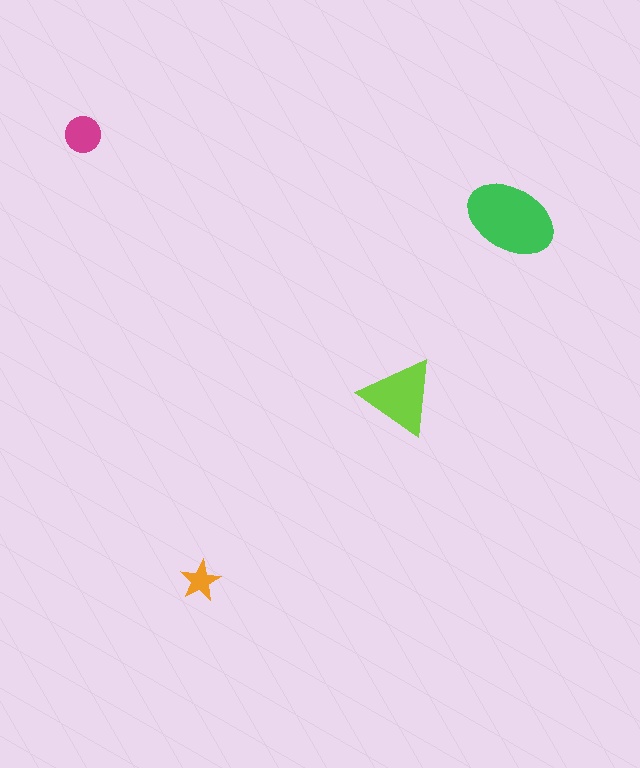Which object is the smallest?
The orange star.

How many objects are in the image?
There are 4 objects in the image.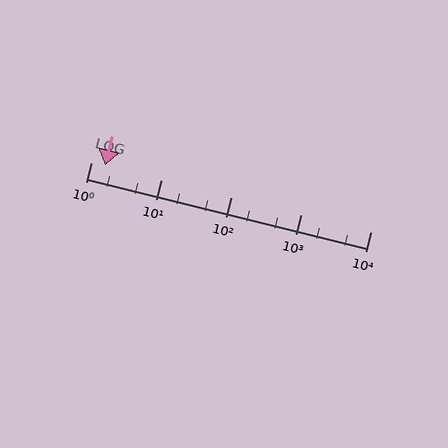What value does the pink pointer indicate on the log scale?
The pointer indicates approximately 1.6.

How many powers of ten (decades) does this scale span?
The scale spans 4 decades, from 1 to 10000.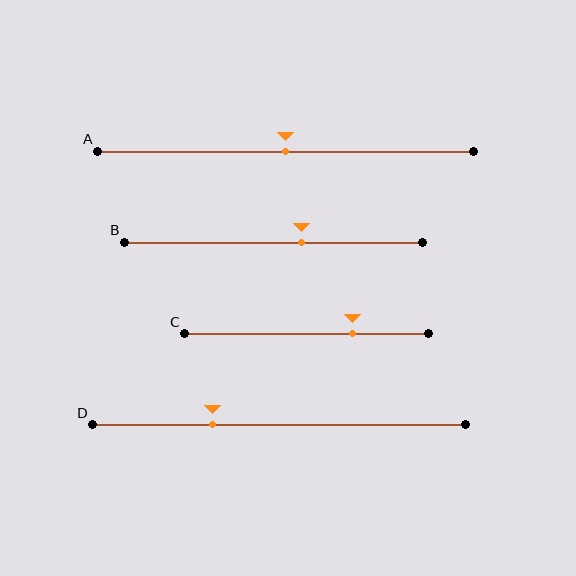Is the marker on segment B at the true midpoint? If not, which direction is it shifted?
No, the marker on segment B is shifted to the right by about 9% of the segment length.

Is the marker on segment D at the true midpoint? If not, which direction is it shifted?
No, the marker on segment D is shifted to the left by about 18% of the segment length.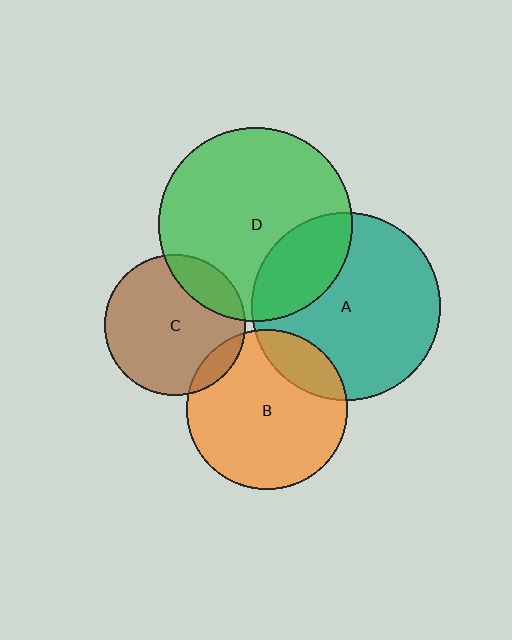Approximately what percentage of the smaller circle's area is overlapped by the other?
Approximately 20%.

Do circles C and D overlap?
Yes.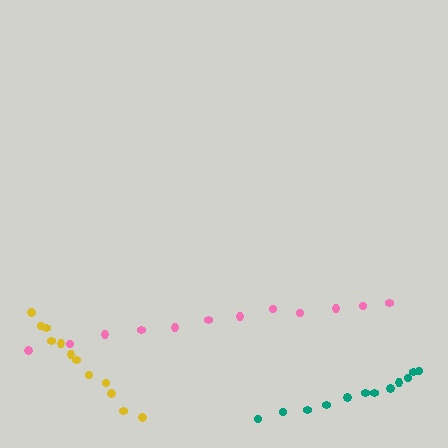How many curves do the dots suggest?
There are 3 distinct paths.